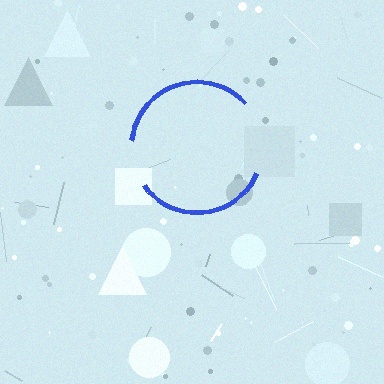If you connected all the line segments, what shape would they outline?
They would outline a circle.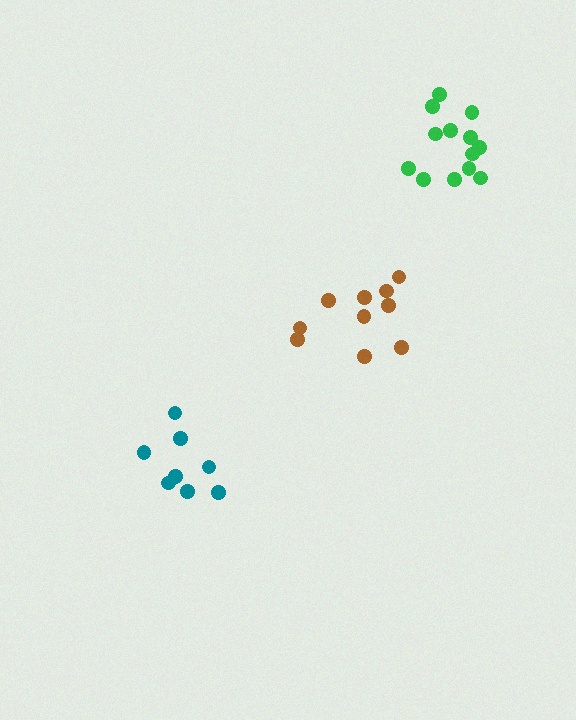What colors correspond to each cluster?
The clusters are colored: teal, brown, green.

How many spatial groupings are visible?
There are 3 spatial groupings.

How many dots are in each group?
Group 1: 8 dots, Group 2: 10 dots, Group 3: 13 dots (31 total).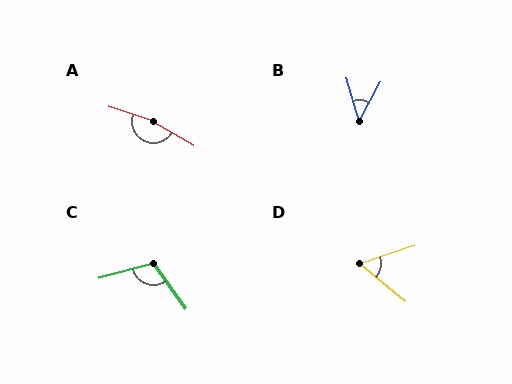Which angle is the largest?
A, at approximately 168 degrees.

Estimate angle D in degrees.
Approximately 58 degrees.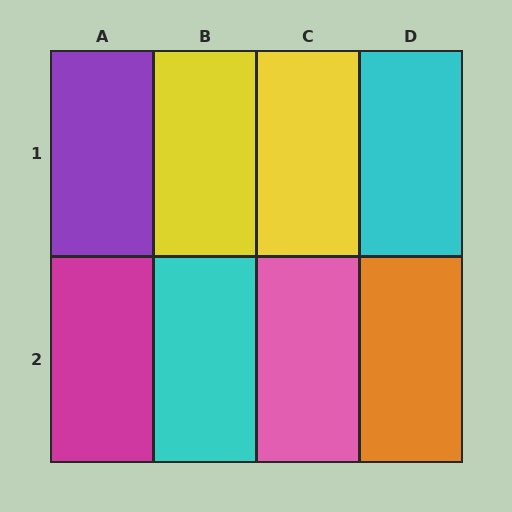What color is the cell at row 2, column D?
Orange.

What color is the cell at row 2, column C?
Pink.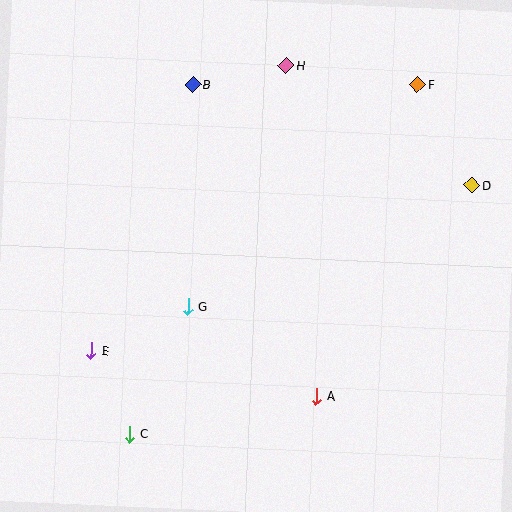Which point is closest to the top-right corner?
Point F is closest to the top-right corner.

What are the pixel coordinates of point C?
Point C is at (130, 434).